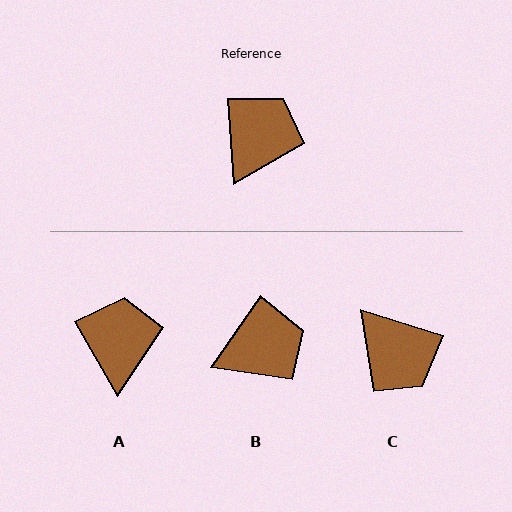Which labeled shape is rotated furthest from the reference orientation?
C, about 111 degrees away.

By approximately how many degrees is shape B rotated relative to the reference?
Approximately 38 degrees clockwise.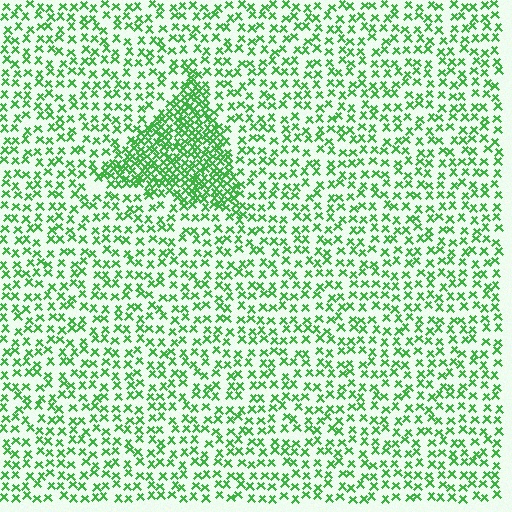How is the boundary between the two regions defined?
The boundary is defined by a change in element density (approximately 2.4x ratio). All elements are the same color, size, and shape.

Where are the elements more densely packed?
The elements are more densely packed inside the triangle boundary.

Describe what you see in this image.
The image contains small green elements arranged at two different densities. A triangle-shaped region is visible where the elements are more densely packed than the surrounding area.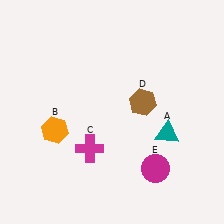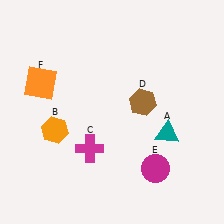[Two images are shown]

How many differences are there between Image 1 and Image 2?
There is 1 difference between the two images.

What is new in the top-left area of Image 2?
An orange square (F) was added in the top-left area of Image 2.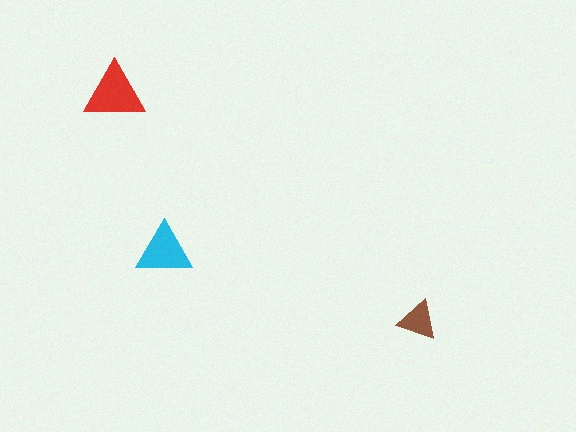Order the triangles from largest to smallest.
the red one, the cyan one, the brown one.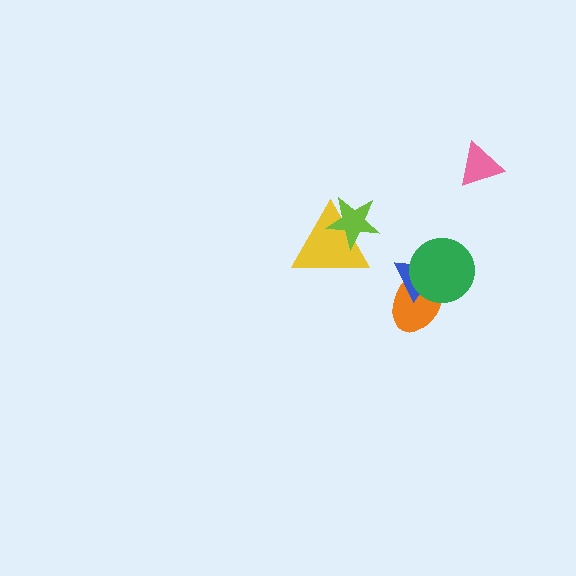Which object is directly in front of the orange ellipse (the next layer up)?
The blue triangle is directly in front of the orange ellipse.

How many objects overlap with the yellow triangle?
1 object overlaps with the yellow triangle.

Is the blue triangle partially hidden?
Yes, it is partially covered by another shape.